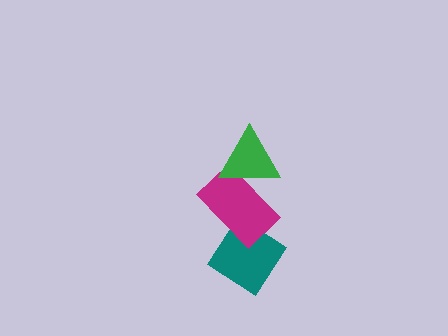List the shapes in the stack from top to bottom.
From top to bottom: the green triangle, the magenta rectangle, the teal diamond.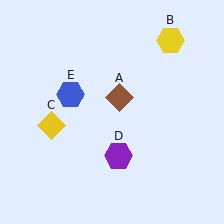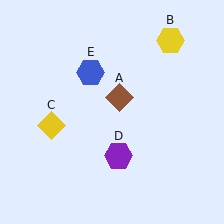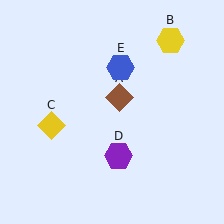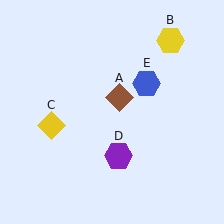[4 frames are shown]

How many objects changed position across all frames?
1 object changed position: blue hexagon (object E).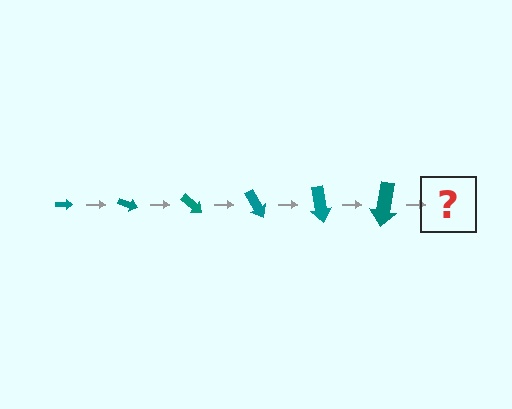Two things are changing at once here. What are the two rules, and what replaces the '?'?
The two rules are that the arrow grows larger each step and it rotates 20 degrees each step. The '?' should be an arrow, larger than the previous one and rotated 120 degrees from the start.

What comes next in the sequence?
The next element should be an arrow, larger than the previous one and rotated 120 degrees from the start.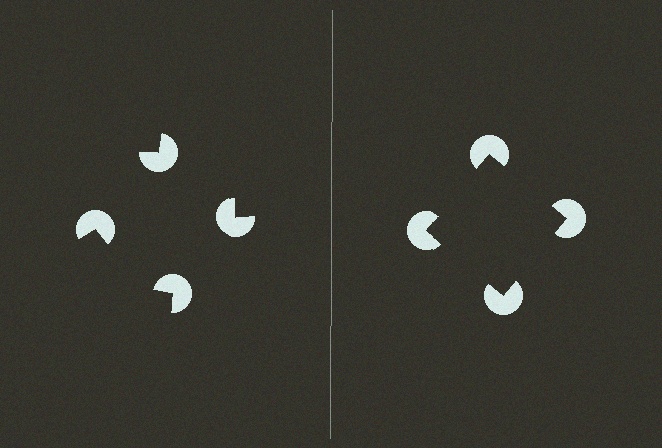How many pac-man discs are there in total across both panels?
8 — 4 on each side.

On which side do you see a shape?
An illusory square appears on the right side. On the left side the wedge cuts are rotated, so no coherent shape forms.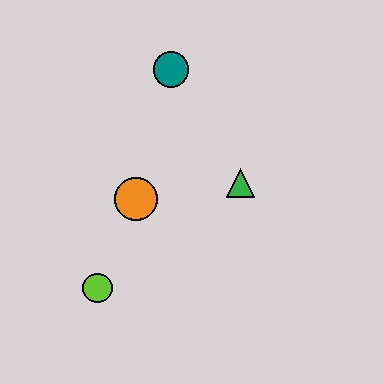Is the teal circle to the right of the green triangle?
No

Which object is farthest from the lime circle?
The teal circle is farthest from the lime circle.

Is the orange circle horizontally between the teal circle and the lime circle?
Yes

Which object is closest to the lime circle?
The orange circle is closest to the lime circle.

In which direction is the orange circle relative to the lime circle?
The orange circle is above the lime circle.